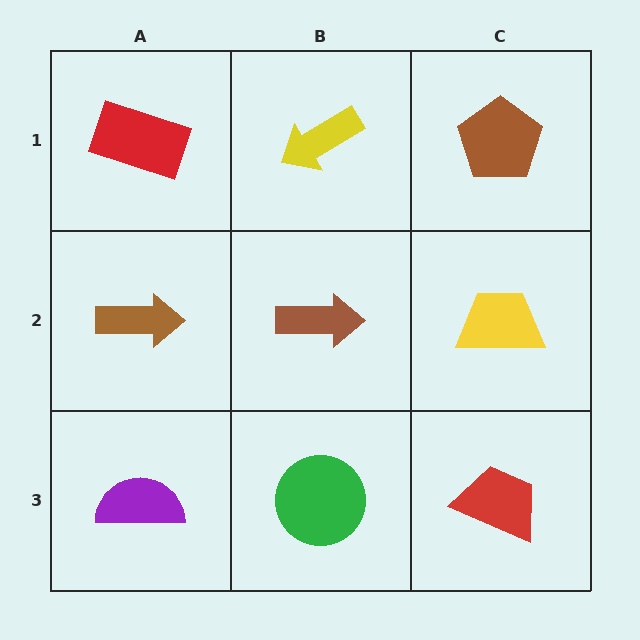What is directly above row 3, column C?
A yellow trapezoid.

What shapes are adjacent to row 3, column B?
A brown arrow (row 2, column B), a purple semicircle (row 3, column A), a red trapezoid (row 3, column C).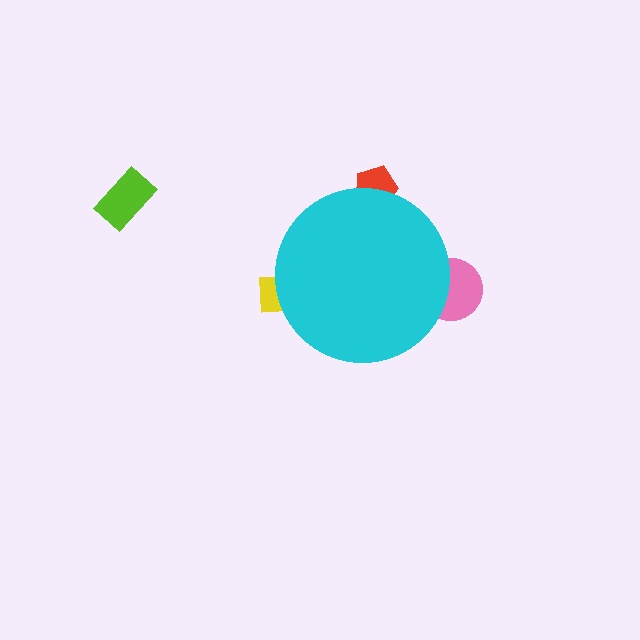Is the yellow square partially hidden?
Yes, the yellow square is partially hidden behind the cyan circle.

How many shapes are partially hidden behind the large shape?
3 shapes are partially hidden.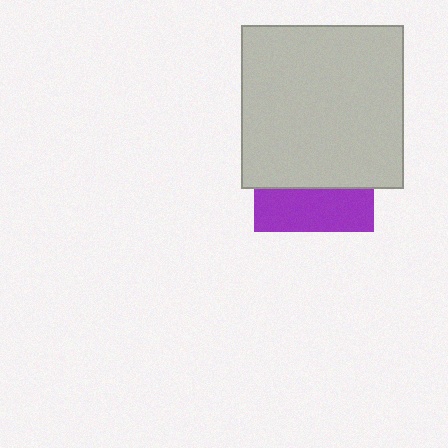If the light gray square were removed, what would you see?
You would see the complete purple square.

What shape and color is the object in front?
The object in front is a light gray square.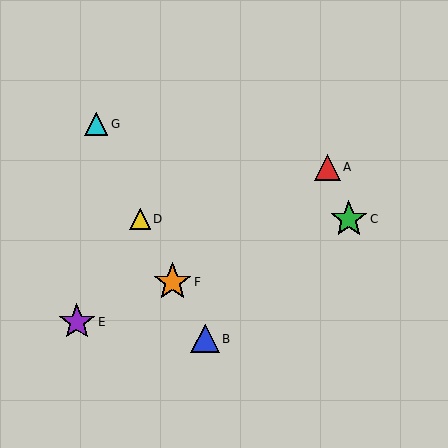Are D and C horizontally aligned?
Yes, both are at y≈219.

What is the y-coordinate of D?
Object D is at y≈219.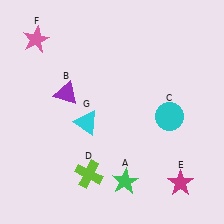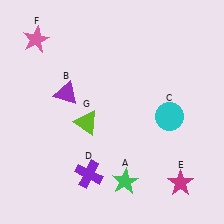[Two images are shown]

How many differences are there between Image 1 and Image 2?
There are 2 differences between the two images.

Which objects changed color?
D changed from lime to purple. G changed from cyan to lime.